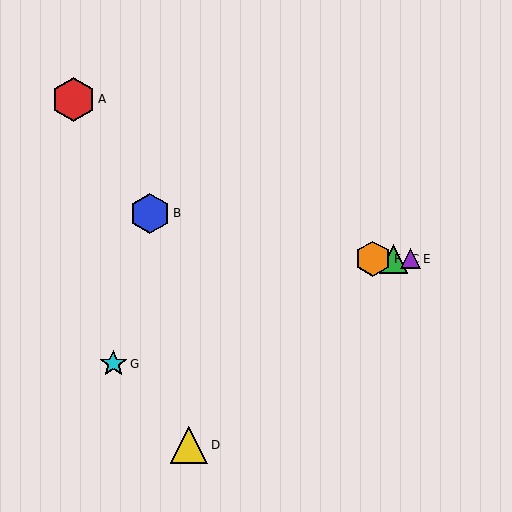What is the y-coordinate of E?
Object E is at y≈259.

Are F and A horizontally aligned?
No, F is at y≈259 and A is at y≈99.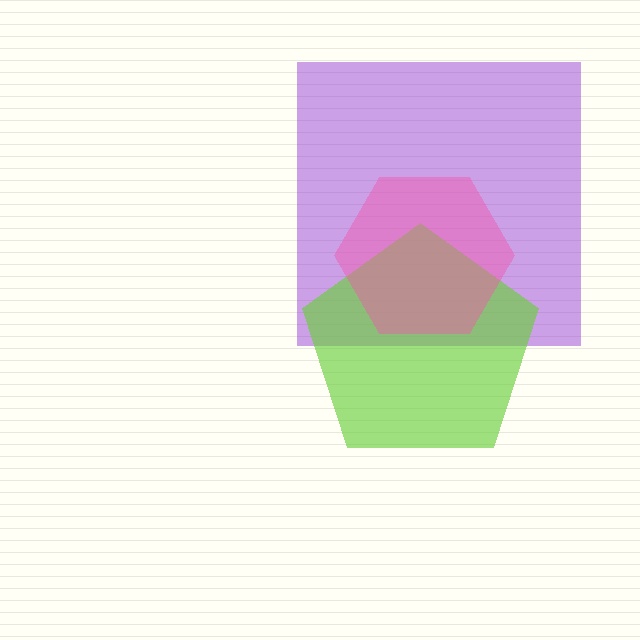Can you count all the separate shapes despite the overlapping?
Yes, there are 3 separate shapes.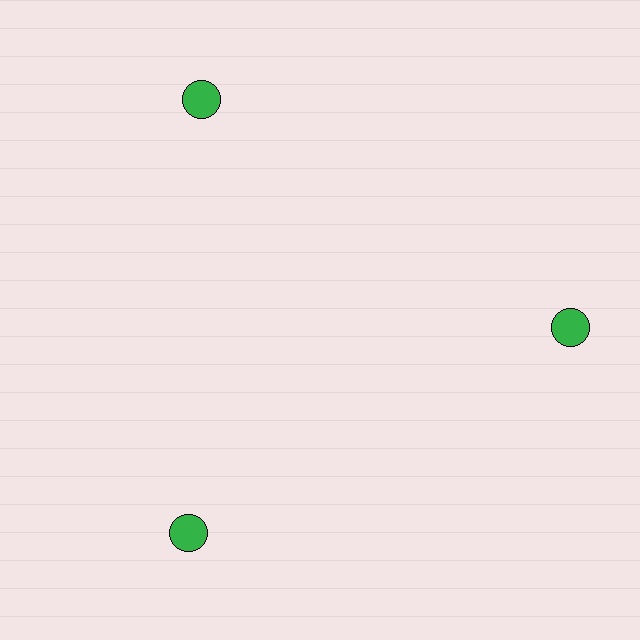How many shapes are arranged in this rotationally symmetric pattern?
There are 3 shapes, arranged in 3 groups of 1.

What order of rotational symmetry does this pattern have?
This pattern has 3-fold rotational symmetry.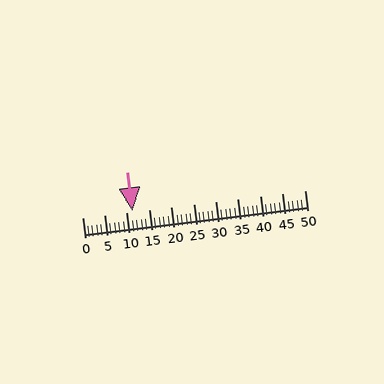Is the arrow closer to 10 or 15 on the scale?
The arrow is closer to 10.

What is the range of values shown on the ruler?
The ruler shows values from 0 to 50.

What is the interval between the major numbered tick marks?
The major tick marks are spaced 5 units apart.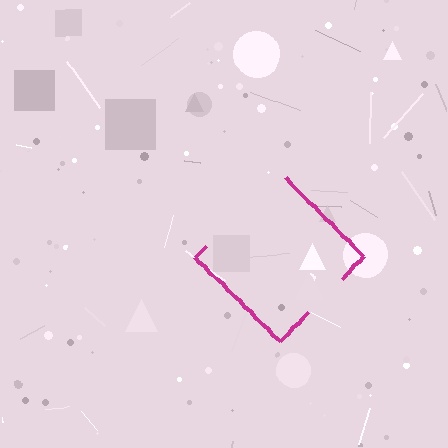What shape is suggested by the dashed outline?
The dashed outline suggests a diamond.